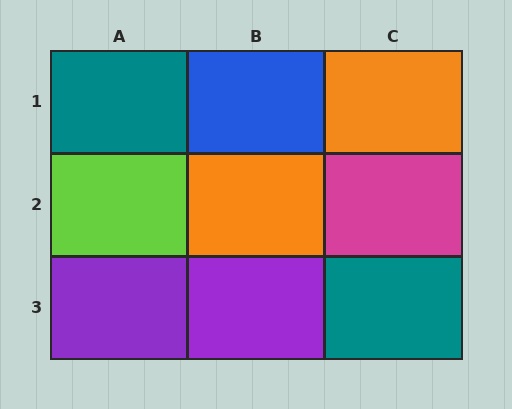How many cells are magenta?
1 cell is magenta.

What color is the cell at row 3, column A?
Purple.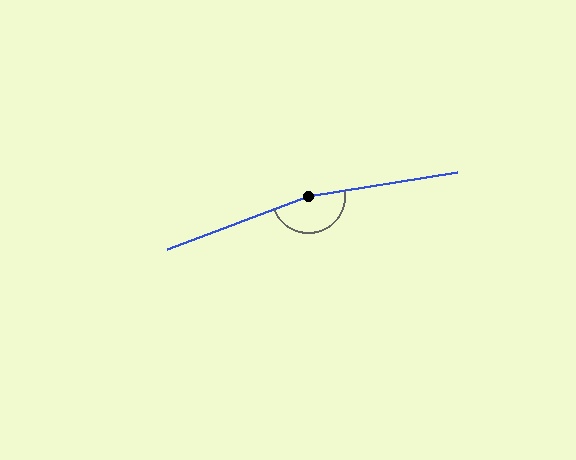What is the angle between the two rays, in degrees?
Approximately 169 degrees.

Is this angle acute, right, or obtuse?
It is obtuse.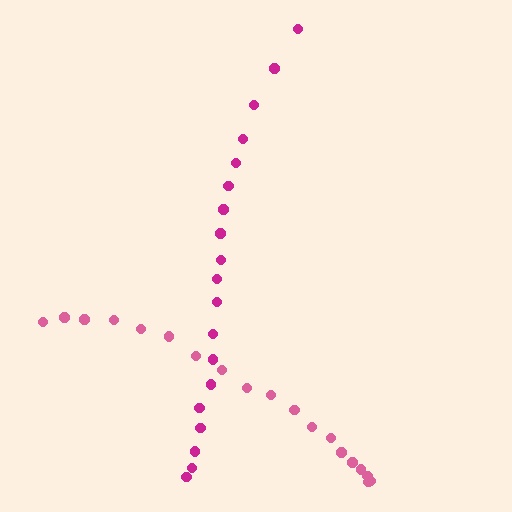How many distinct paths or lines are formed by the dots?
There are 2 distinct paths.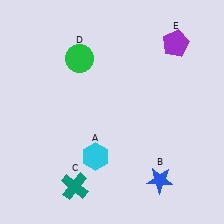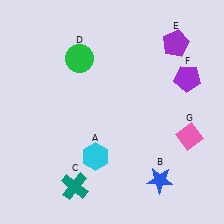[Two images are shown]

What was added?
A purple pentagon (F), a pink diamond (G) were added in Image 2.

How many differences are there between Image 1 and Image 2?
There are 2 differences between the two images.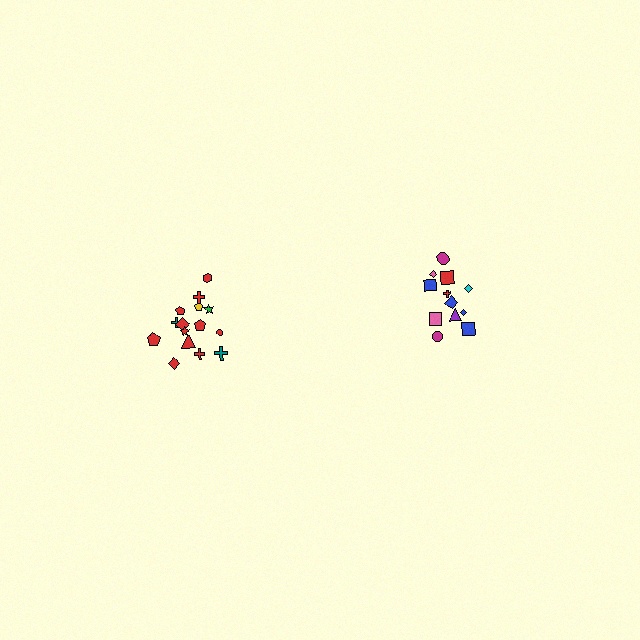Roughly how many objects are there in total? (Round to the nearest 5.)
Roughly 25 objects in total.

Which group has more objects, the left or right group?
The left group.